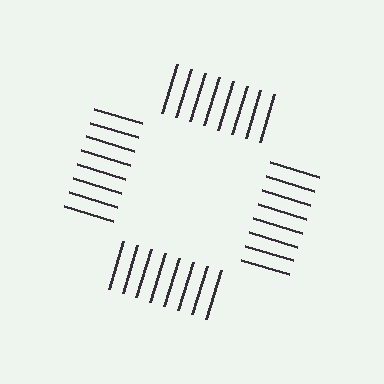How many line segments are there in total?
32 — 8 along each of the 4 edges.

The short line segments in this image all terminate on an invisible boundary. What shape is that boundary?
An illusory square — the line segments terminate on its edges but no continuous stroke is drawn.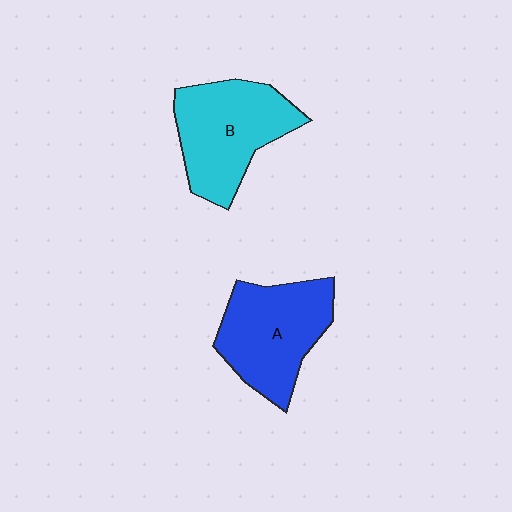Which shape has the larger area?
Shape B (cyan).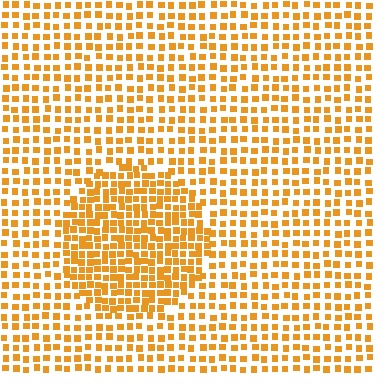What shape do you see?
I see a circle.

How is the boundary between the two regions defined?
The boundary is defined by a change in element density (approximately 1.8x ratio). All elements are the same color, size, and shape.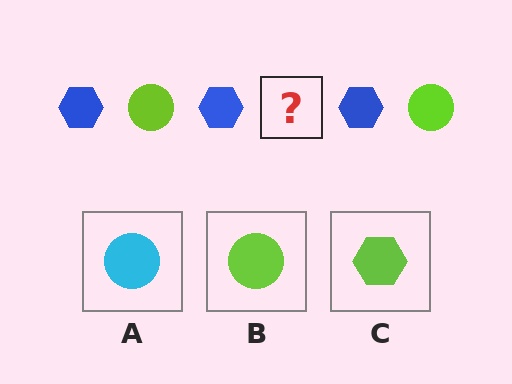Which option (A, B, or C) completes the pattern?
B.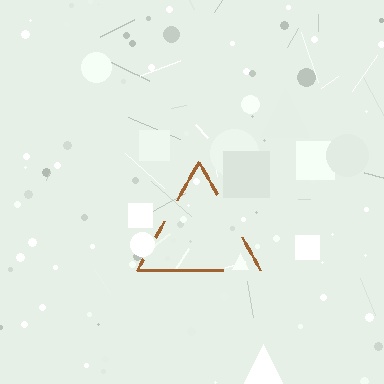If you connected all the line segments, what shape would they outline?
They would outline a triangle.